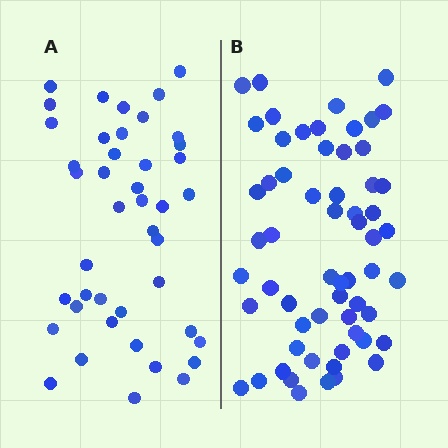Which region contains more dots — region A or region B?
Region B (the right region) has more dots.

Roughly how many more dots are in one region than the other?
Region B has approximately 15 more dots than region A.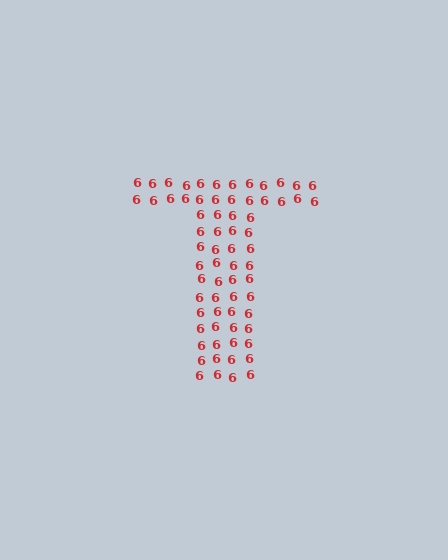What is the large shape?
The large shape is the letter T.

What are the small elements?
The small elements are digit 6's.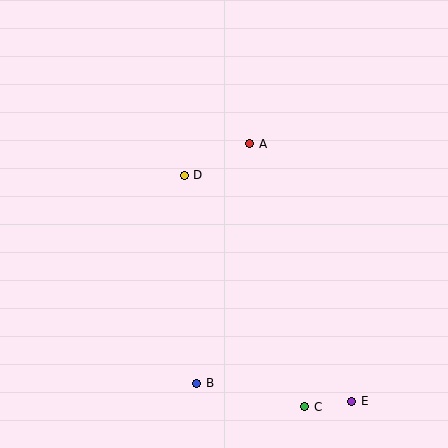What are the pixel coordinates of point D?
Point D is at (184, 175).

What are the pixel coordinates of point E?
Point E is at (352, 401).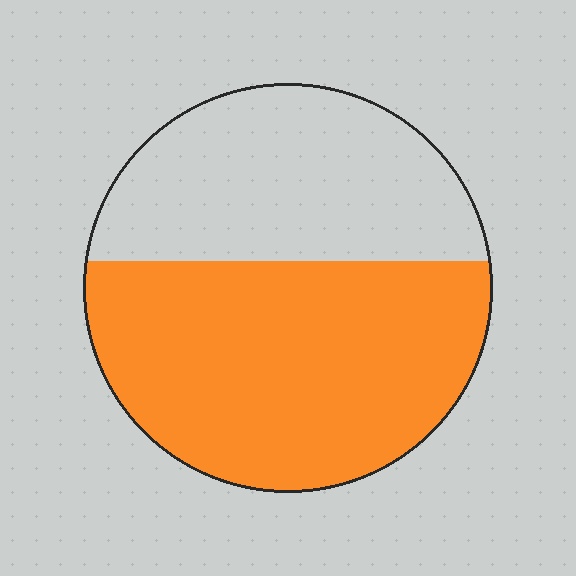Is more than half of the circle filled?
Yes.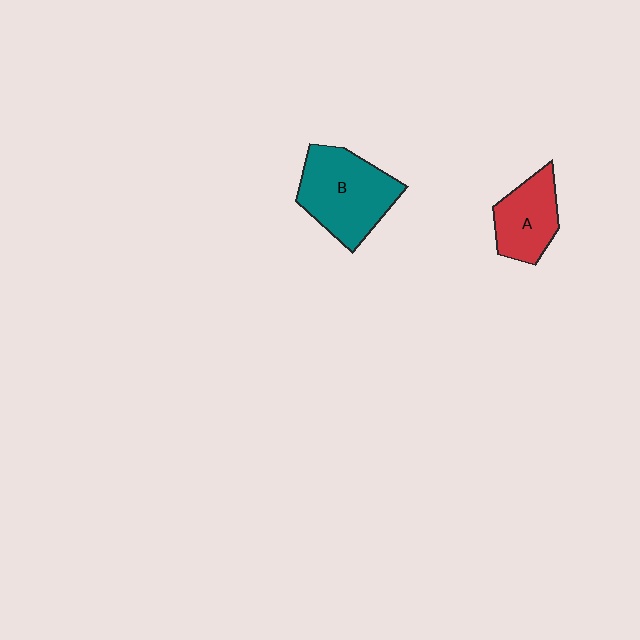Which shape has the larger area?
Shape B (teal).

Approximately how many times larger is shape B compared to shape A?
Approximately 1.6 times.